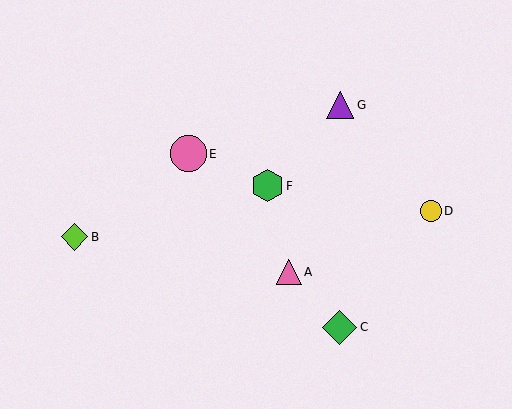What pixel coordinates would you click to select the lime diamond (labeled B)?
Click at (74, 237) to select the lime diamond B.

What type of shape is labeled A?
Shape A is a pink triangle.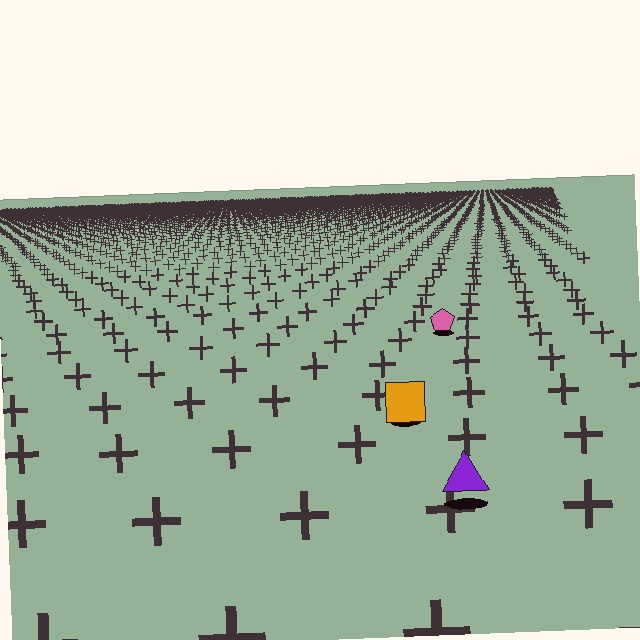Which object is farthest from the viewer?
The pink pentagon is farthest from the viewer. It appears smaller and the ground texture around it is denser.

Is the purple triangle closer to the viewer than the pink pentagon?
Yes. The purple triangle is closer — you can tell from the texture gradient: the ground texture is coarser near it.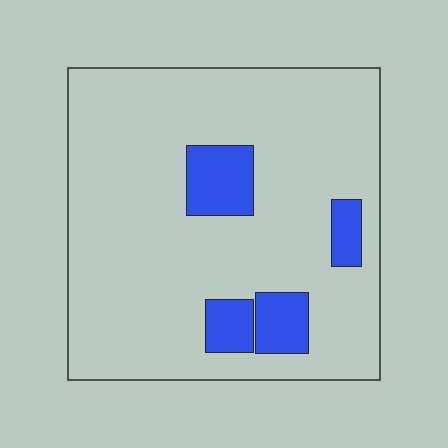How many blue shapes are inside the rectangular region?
4.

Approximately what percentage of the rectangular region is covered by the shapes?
Approximately 15%.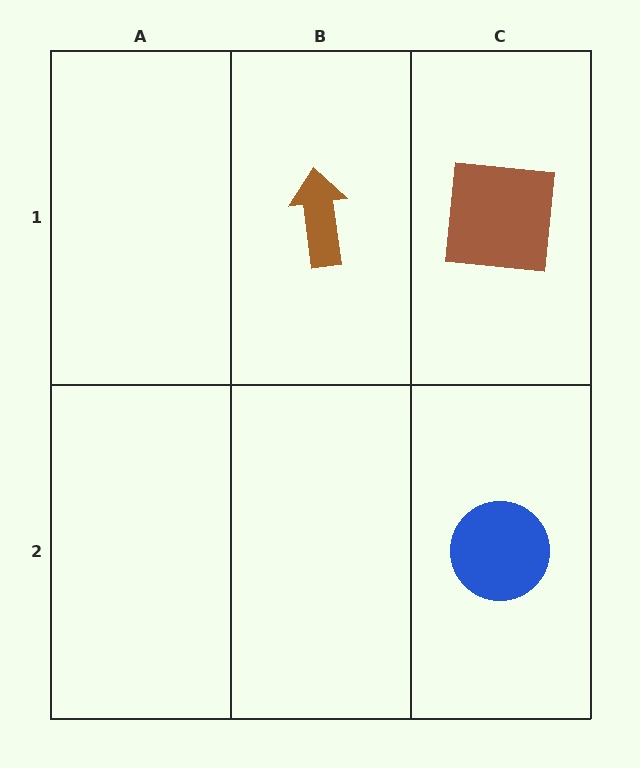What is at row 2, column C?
A blue circle.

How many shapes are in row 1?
2 shapes.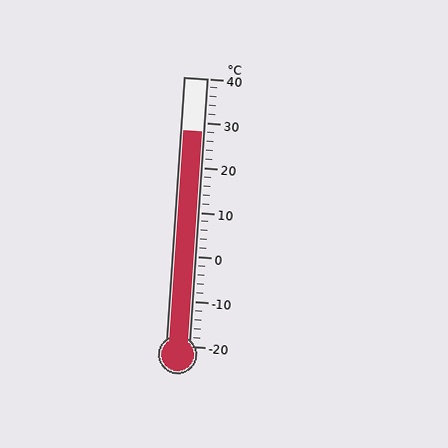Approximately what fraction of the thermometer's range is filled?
The thermometer is filled to approximately 80% of its range.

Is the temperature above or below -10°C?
The temperature is above -10°C.